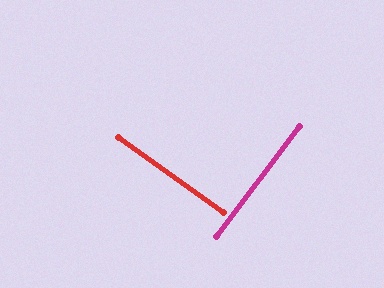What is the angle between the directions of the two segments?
Approximately 89 degrees.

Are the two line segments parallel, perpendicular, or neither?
Perpendicular — they meet at approximately 89°.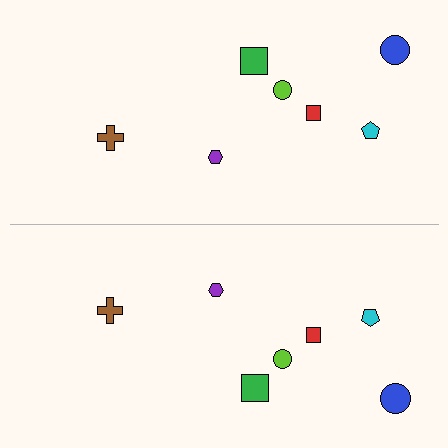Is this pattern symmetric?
Yes, this pattern has bilateral (reflection) symmetry.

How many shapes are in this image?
There are 14 shapes in this image.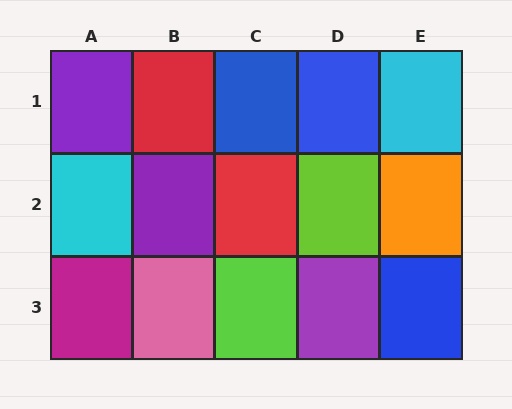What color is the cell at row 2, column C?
Red.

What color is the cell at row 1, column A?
Purple.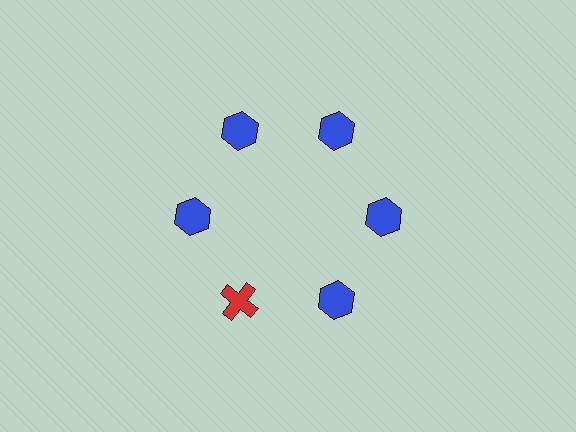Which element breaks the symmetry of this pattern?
The red cross at roughly the 7 o'clock position breaks the symmetry. All other shapes are blue hexagons.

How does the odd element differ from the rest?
It differs in both color (red instead of blue) and shape (cross instead of hexagon).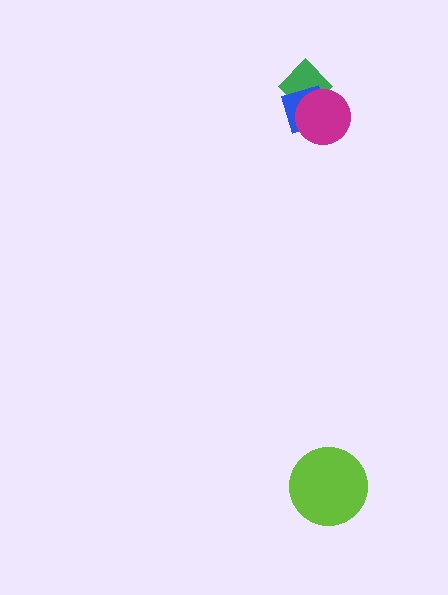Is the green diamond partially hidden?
Yes, it is partially covered by another shape.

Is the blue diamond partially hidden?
Yes, it is partially covered by another shape.